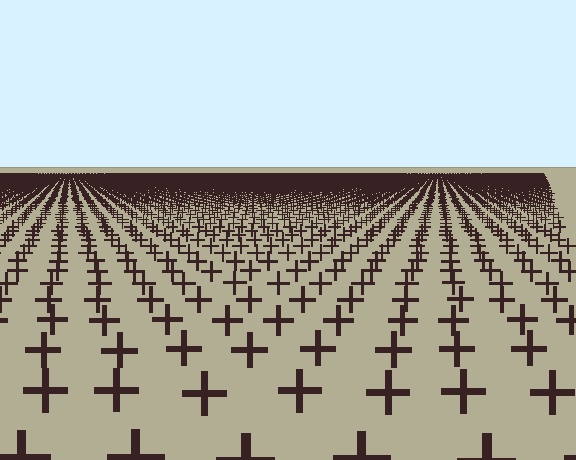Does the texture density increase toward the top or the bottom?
Density increases toward the top.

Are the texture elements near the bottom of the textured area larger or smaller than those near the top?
Larger. Near the bottom, elements are closer to the viewer and appear at a bigger on-screen size.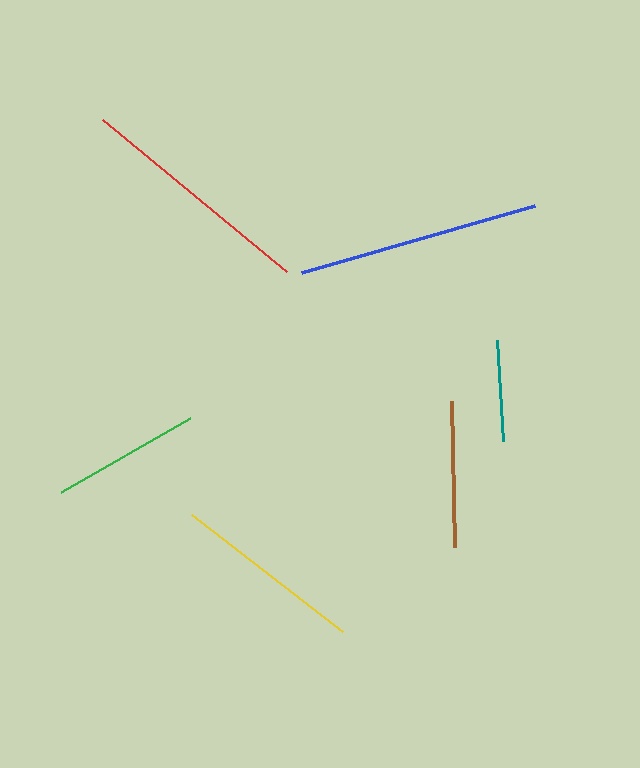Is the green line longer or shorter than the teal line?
The green line is longer than the teal line.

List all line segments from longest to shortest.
From longest to shortest: blue, red, yellow, green, brown, teal.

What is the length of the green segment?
The green segment is approximately 149 pixels long.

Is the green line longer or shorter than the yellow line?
The yellow line is longer than the green line.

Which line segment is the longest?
The blue line is the longest at approximately 242 pixels.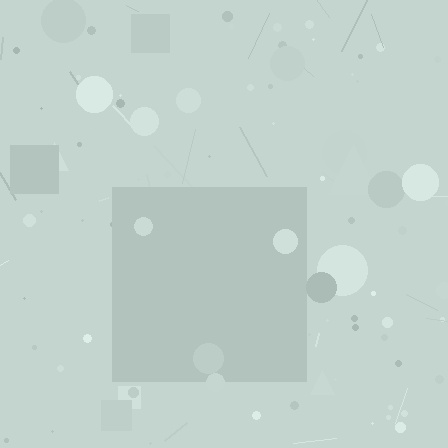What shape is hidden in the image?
A square is hidden in the image.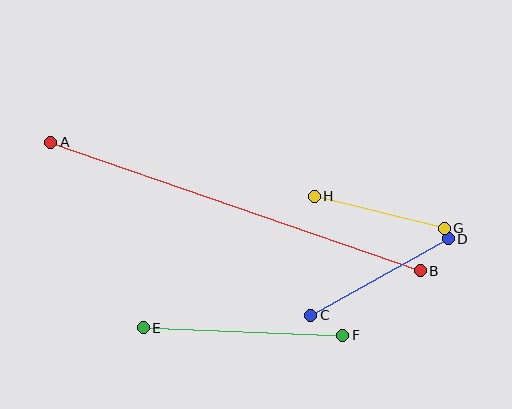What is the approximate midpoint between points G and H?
The midpoint is at approximately (379, 212) pixels.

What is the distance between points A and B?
The distance is approximately 391 pixels.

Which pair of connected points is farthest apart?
Points A and B are farthest apart.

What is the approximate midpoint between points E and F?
The midpoint is at approximately (243, 331) pixels.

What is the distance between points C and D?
The distance is approximately 157 pixels.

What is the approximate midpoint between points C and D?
The midpoint is at approximately (379, 277) pixels.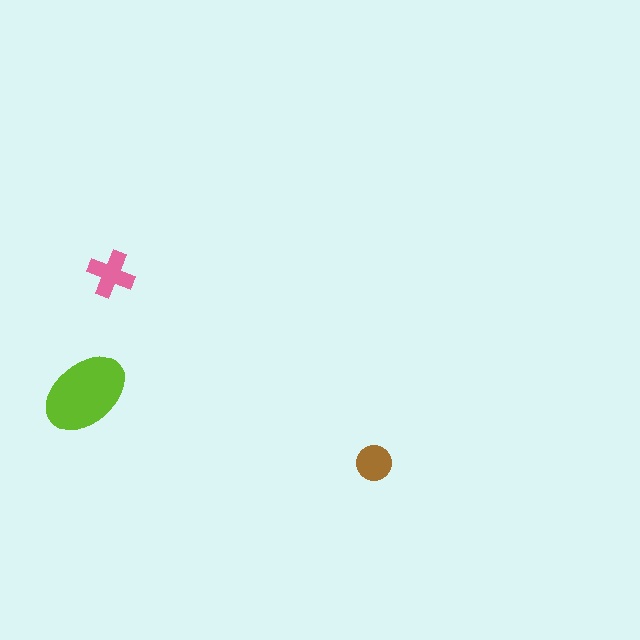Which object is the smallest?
The brown circle.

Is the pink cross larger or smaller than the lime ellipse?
Smaller.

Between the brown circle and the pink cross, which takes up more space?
The pink cross.